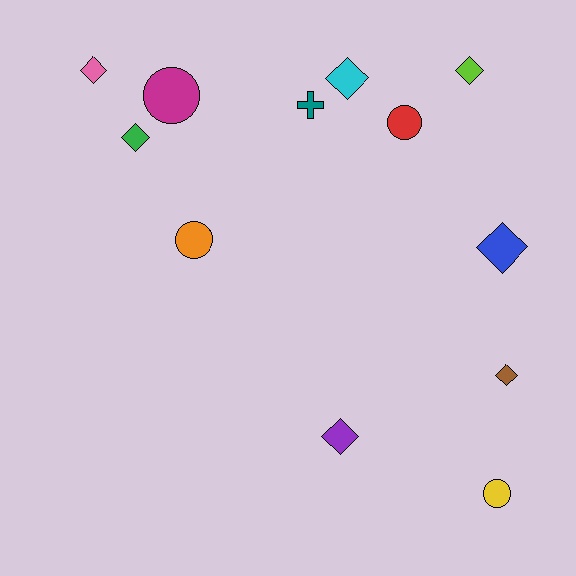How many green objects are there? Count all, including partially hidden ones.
There is 1 green object.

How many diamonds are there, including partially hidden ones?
There are 7 diamonds.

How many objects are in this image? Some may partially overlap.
There are 12 objects.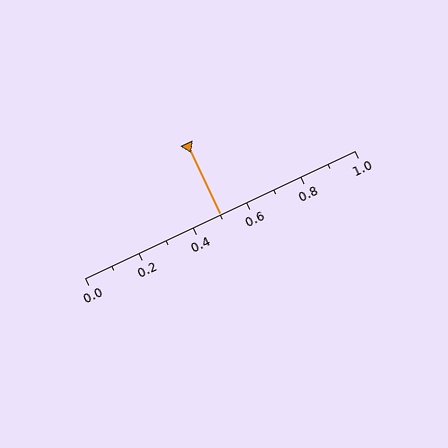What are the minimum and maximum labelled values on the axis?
The axis runs from 0.0 to 1.0.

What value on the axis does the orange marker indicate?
The marker indicates approximately 0.5.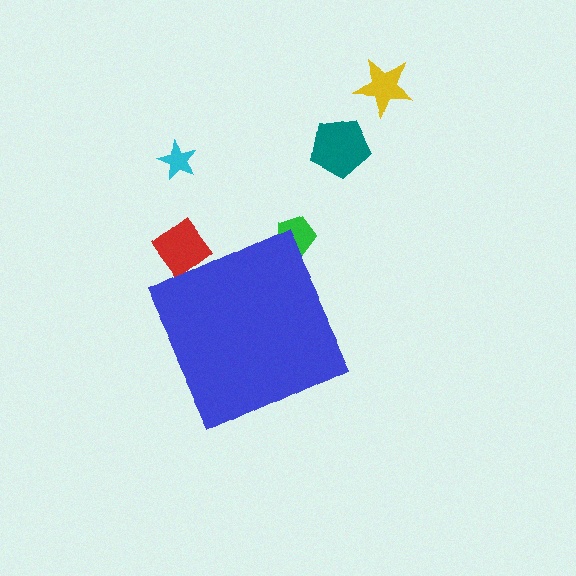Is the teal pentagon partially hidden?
No, the teal pentagon is fully visible.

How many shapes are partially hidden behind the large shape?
2 shapes are partially hidden.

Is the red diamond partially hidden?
Yes, the red diamond is partially hidden behind the blue diamond.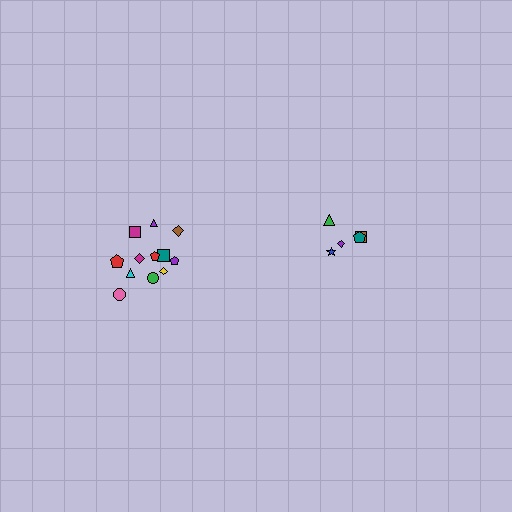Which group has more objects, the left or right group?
The left group.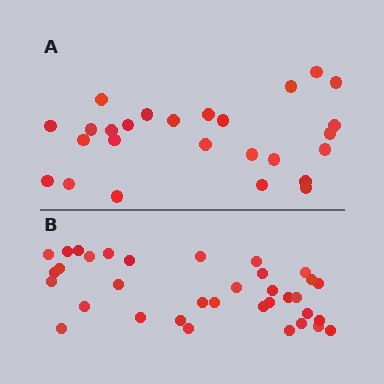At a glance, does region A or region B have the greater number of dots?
Region B (the bottom region) has more dots.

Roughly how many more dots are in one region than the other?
Region B has roughly 8 or so more dots than region A.